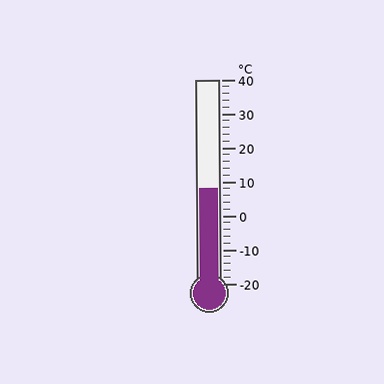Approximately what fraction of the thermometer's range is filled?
The thermometer is filled to approximately 45% of its range.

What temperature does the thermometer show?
The thermometer shows approximately 8°C.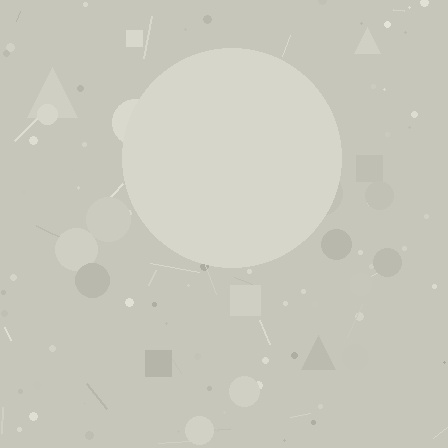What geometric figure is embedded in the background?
A circle is embedded in the background.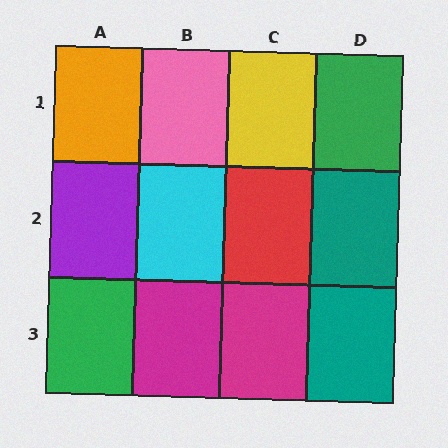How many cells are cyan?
1 cell is cyan.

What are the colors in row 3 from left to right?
Green, magenta, magenta, teal.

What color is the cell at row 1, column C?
Yellow.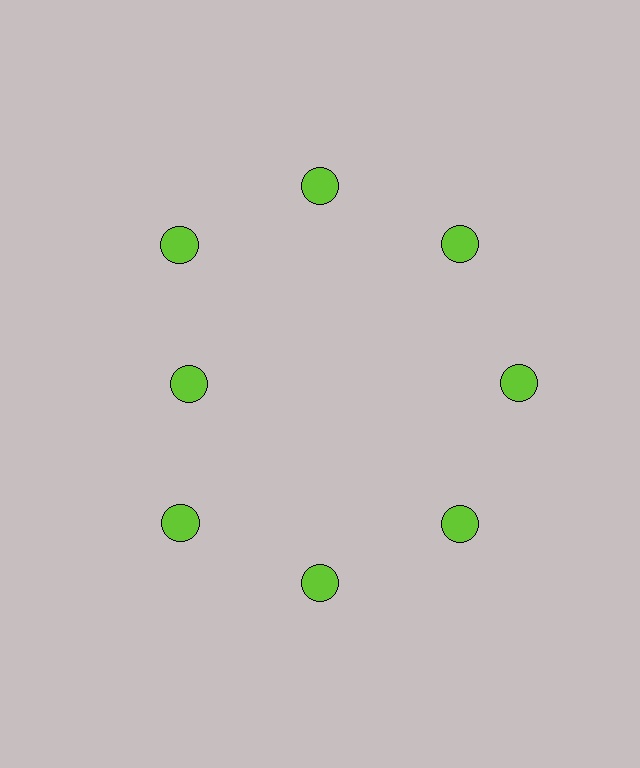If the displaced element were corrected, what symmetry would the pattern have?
It would have 8-fold rotational symmetry — the pattern would map onto itself every 45 degrees.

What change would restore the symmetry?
The symmetry would be restored by moving it outward, back onto the ring so that all 8 circles sit at equal angles and equal distance from the center.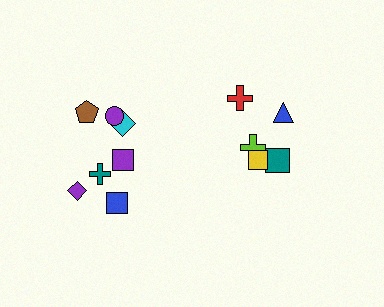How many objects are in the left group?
There are 7 objects.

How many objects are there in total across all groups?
There are 12 objects.